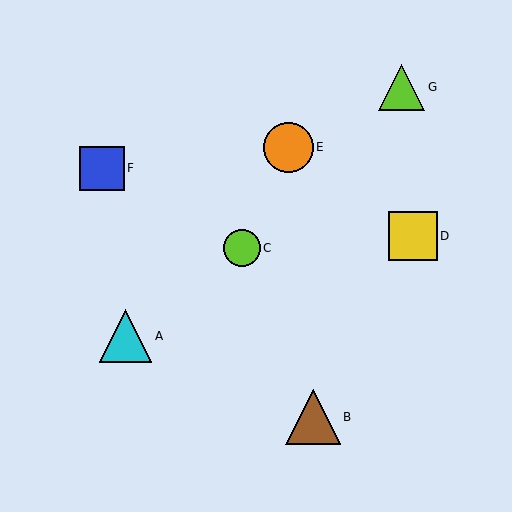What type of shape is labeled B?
Shape B is a brown triangle.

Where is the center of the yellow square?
The center of the yellow square is at (413, 236).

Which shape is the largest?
The brown triangle (labeled B) is the largest.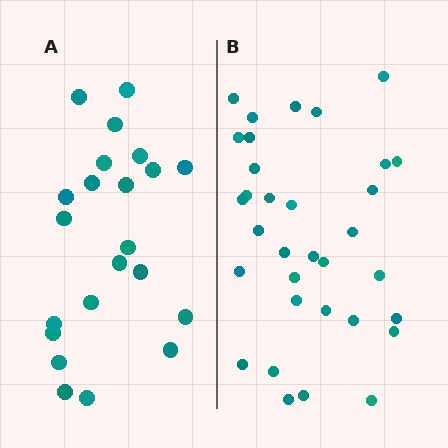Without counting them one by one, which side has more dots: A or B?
Region B (the right region) has more dots.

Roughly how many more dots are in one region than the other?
Region B has roughly 12 or so more dots than region A.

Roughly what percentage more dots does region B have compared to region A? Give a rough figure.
About 50% more.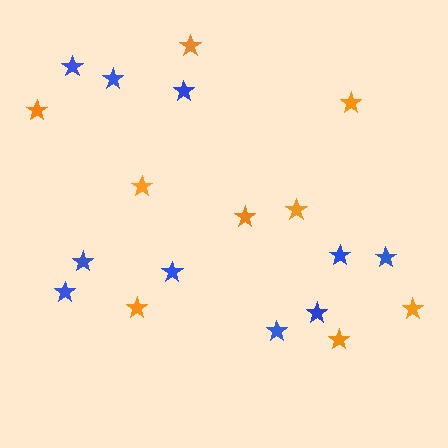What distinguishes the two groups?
There are 2 groups: one group of blue stars (10) and one group of orange stars (9).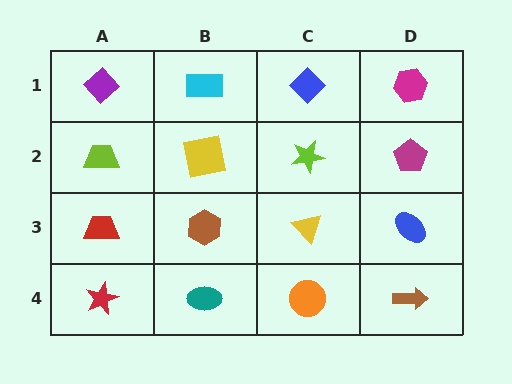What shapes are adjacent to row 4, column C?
A yellow triangle (row 3, column C), a teal ellipse (row 4, column B), a brown arrow (row 4, column D).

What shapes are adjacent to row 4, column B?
A brown hexagon (row 3, column B), a red star (row 4, column A), an orange circle (row 4, column C).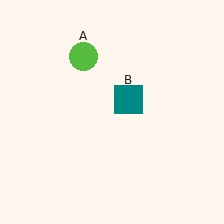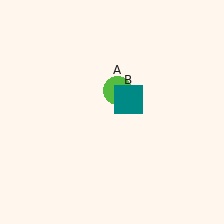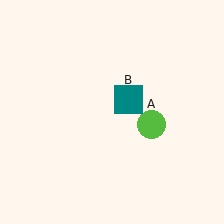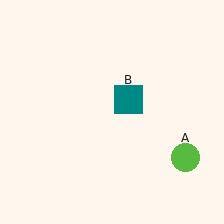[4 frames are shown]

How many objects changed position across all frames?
1 object changed position: lime circle (object A).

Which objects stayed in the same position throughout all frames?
Teal square (object B) remained stationary.